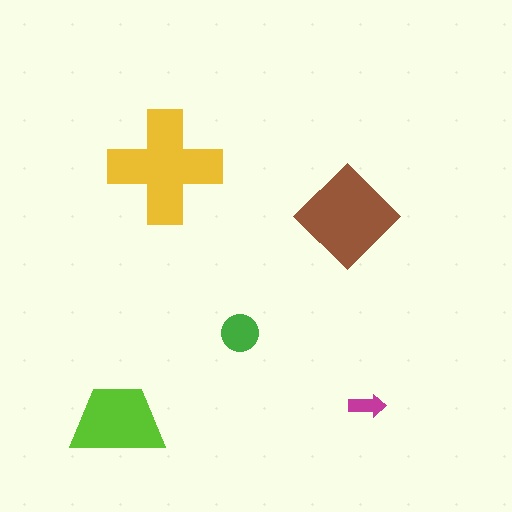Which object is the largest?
The yellow cross.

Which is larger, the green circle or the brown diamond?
The brown diamond.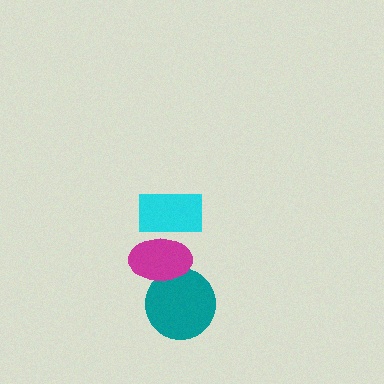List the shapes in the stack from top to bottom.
From top to bottom: the cyan rectangle, the magenta ellipse, the teal circle.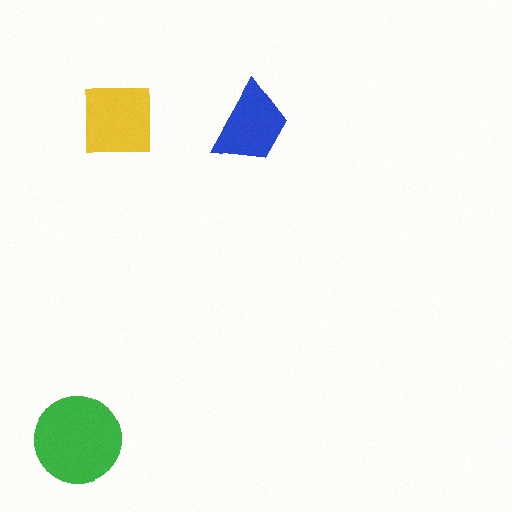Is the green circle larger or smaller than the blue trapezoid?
Larger.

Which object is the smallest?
The blue trapezoid.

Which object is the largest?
The green circle.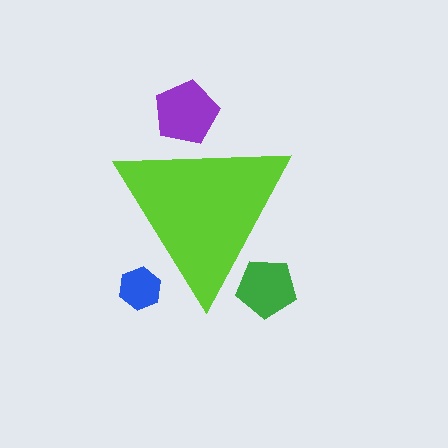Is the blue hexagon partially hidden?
Yes, the blue hexagon is partially hidden behind the lime triangle.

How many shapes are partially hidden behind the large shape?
3 shapes are partially hidden.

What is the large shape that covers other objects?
A lime triangle.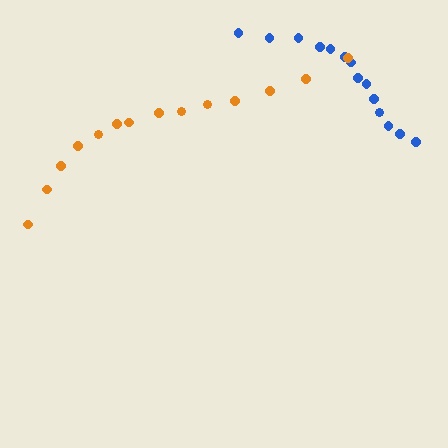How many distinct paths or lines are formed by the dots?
There are 2 distinct paths.